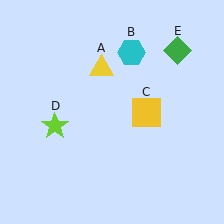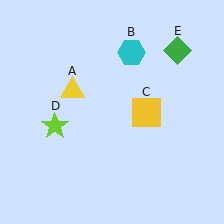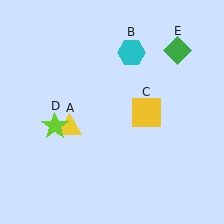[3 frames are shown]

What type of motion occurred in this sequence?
The yellow triangle (object A) rotated counterclockwise around the center of the scene.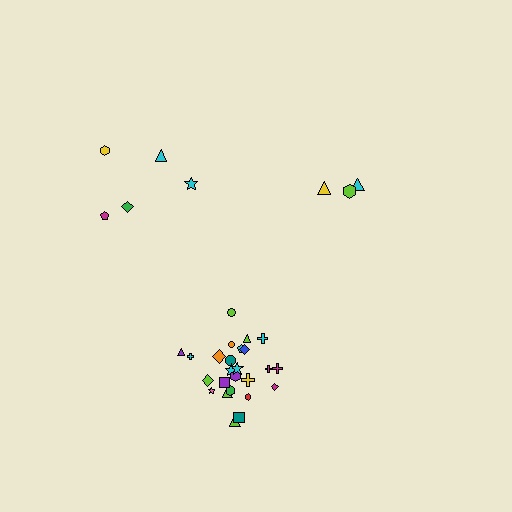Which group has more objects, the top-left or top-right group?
The top-left group.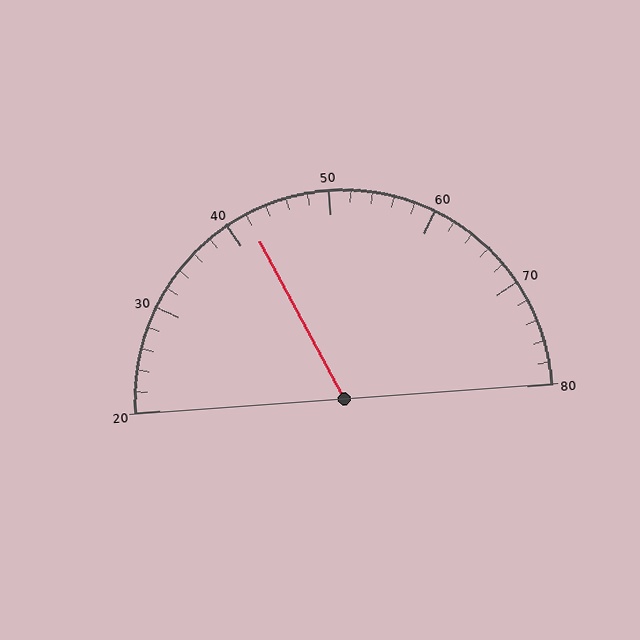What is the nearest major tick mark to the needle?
The nearest major tick mark is 40.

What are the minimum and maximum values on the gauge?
The gauge ranges from 20 to 80.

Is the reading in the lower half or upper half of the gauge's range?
The reading is in the lower half of the range (20 to 80).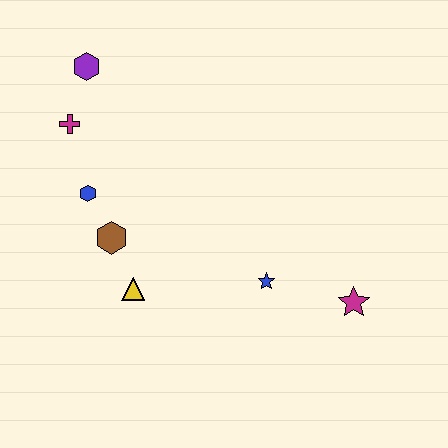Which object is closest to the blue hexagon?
The brown hexagon is closest to the blue hexagon.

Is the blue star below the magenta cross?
Yes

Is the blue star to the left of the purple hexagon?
No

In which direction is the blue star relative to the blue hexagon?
The blue star is to the right of the blue hexagon.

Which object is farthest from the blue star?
The purple hexagon is farthest from the blue star.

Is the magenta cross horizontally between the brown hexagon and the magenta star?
No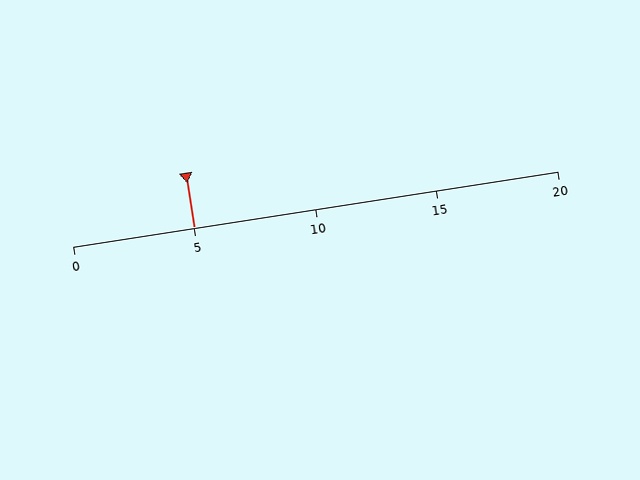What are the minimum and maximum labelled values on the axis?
The axis runs from 0 to 20.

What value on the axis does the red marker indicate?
The marker indicates approximately 5.